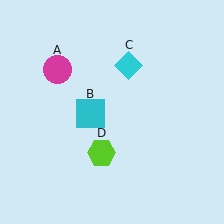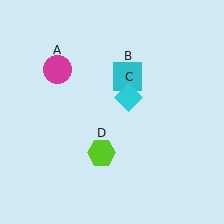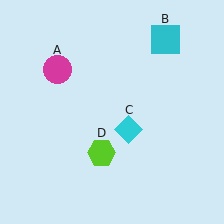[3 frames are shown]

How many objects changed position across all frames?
2 objects changed position: cyan square (object B), cyan diamond (object C).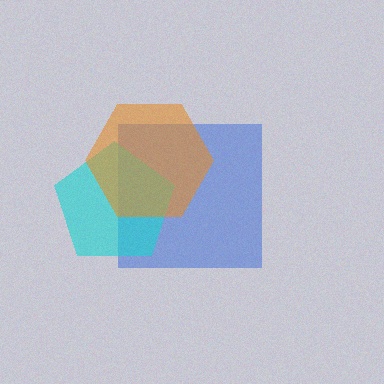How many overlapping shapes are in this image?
There are 3 overlapping shapes in the image.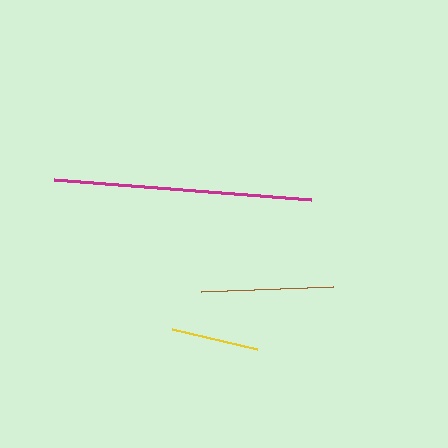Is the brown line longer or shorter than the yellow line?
The brown line is longer than the yellow line.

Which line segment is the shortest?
The yellow line is the shortest at approximately 87 pixels.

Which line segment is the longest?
The magenta line is the longest at approximately 257 pixels.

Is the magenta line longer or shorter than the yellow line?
The magenta line is longer than the yellow line.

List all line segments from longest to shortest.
From longest to shortest: magenta, brown, yellow.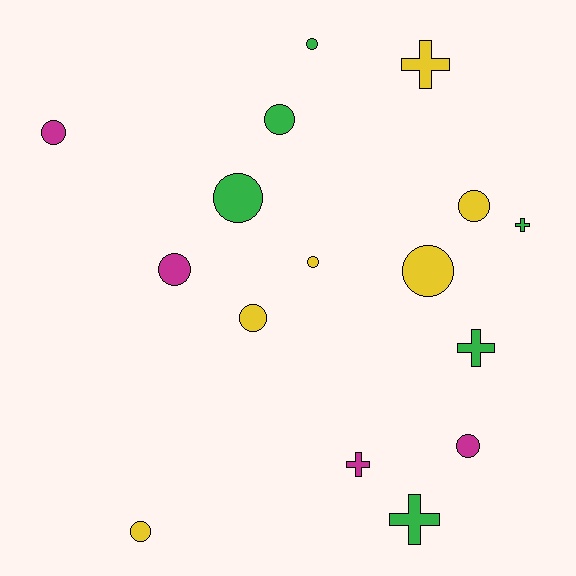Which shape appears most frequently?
Circle, with 11 objects.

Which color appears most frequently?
Green, with 6 objects.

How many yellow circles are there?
There are 5 yellow circles.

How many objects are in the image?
There are 16 objects.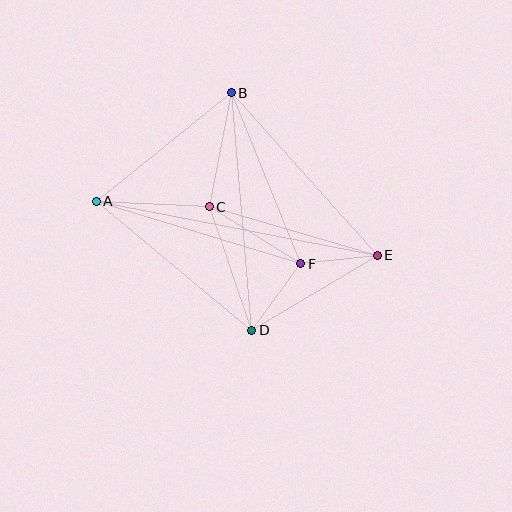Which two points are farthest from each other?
Points A and E are farthest from each other.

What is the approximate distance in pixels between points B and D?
The distance between B and D is approximately 238 pixels.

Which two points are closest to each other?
Points E and F are closest to each other.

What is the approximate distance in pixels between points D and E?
The distance between D and E is approximately 146 pixels.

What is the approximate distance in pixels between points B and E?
The distance between B and E is approximately 218 pixels.